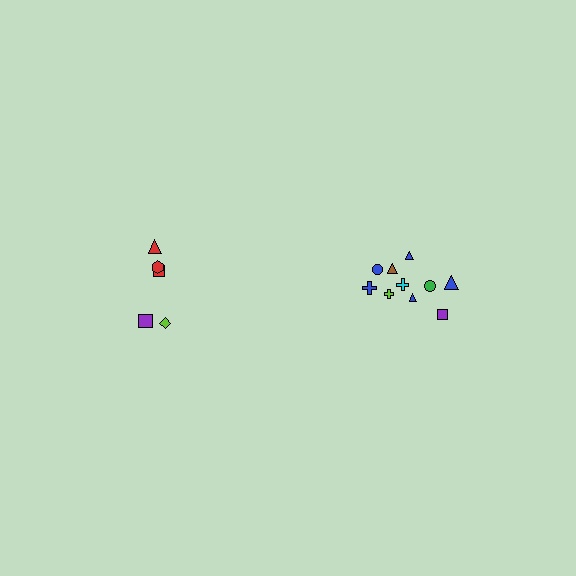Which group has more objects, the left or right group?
The right group.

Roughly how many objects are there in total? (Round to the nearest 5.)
Roughly 15 objects in total.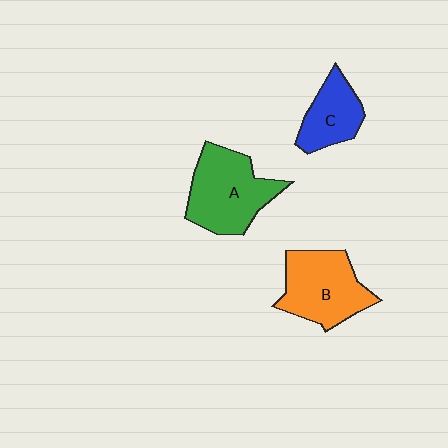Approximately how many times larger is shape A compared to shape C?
Approximately 1.6 times.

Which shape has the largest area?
Shape A (green).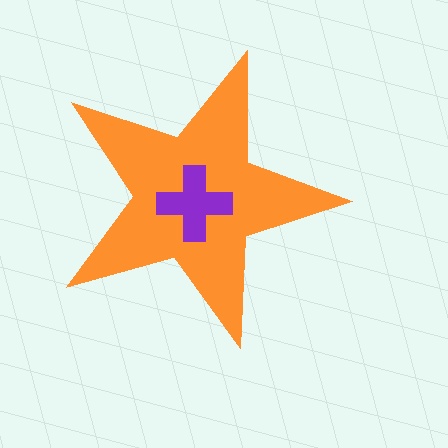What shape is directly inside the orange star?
The purple cross.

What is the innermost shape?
The purple cross.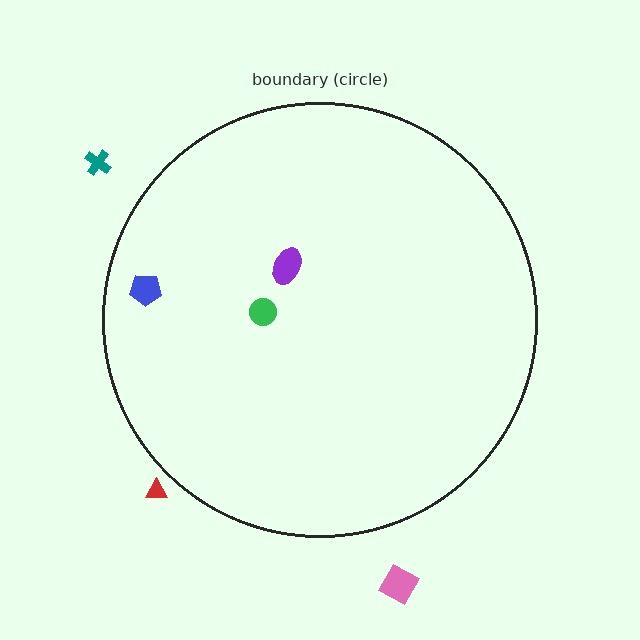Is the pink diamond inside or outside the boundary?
Outside.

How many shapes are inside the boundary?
3 inside, 3 outside.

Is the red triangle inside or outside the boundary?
Outside.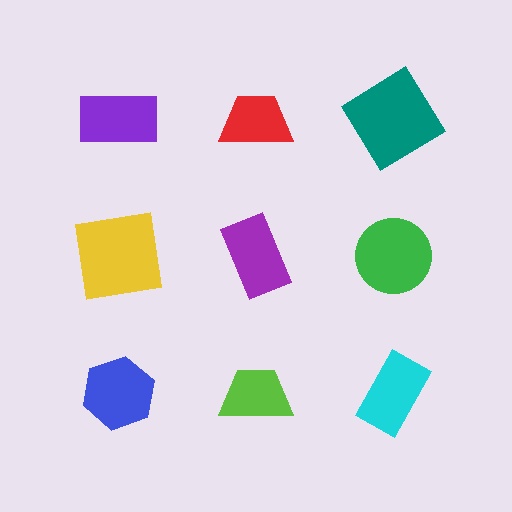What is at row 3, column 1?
A blue hexagon.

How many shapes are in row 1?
3 shapes.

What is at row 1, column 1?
A purple rectangle.